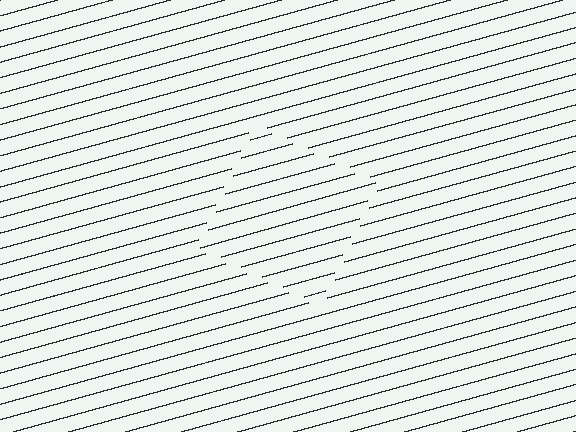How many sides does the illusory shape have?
4 sides — the line-ends trace a square.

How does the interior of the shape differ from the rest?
The interior of the shape contains the same grating, shifted by half a period — the contour is defined by the phase discontinuity where line-ends from the inner and outer gratings abut.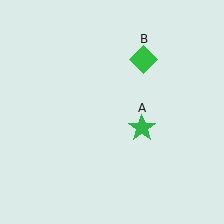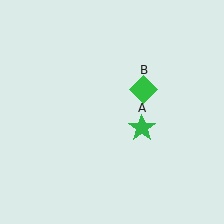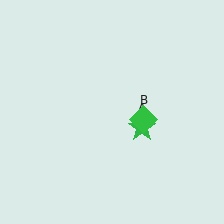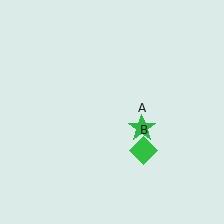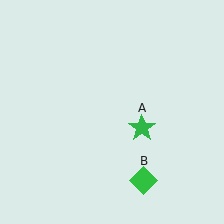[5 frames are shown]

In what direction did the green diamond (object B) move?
The green diamond (object B) moved down.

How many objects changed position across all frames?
1 object changed position: green diamond (object B).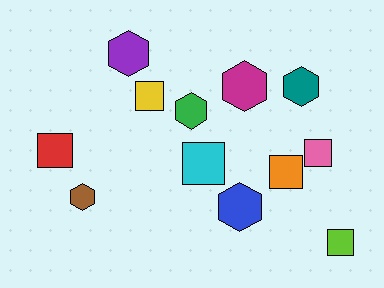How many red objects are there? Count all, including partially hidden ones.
There is 1 red object.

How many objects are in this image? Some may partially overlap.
There are 12 objects.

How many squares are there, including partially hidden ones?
There are 6 squares.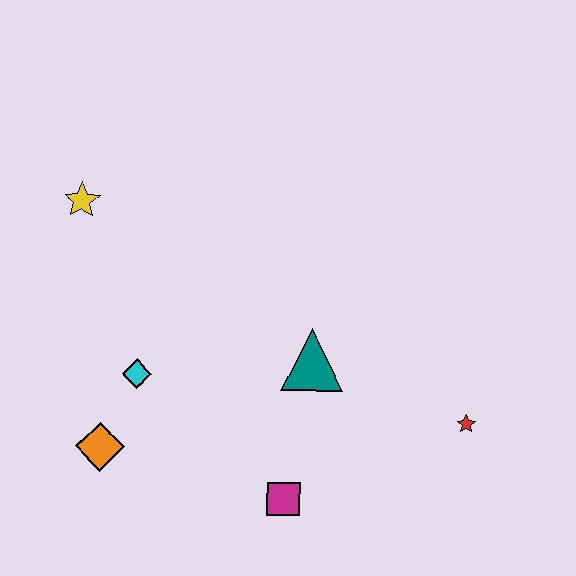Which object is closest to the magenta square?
The teal triangle is closest to the magenta square.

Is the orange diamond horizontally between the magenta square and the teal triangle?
No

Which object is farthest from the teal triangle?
The yellow star is farthest from the teal triangle.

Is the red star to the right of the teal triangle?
Yes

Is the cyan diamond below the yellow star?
Yes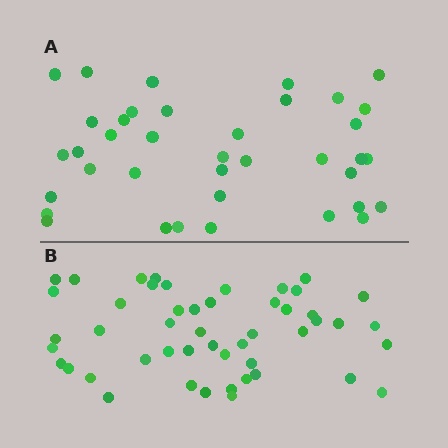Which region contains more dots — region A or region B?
Region B (the bottom region) has more dots.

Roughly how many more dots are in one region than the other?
Region B has roughly 12 or so more dots than region A.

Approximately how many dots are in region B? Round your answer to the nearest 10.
About 50 dots. (The exact count is 49, which rounds to 50.)